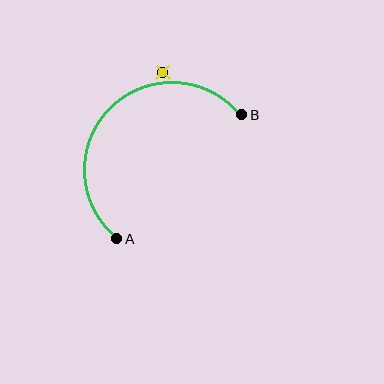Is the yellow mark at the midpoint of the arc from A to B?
No — the yellow mark does not lie on the arc at all. It sits slightly outside the curve.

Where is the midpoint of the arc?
The arc midpoint is the point on the curve farthest from the straight line joining A and B. It sits above and to the left of that line.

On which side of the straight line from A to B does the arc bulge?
The arc bulges above and to the left of the straight line connecting A and B.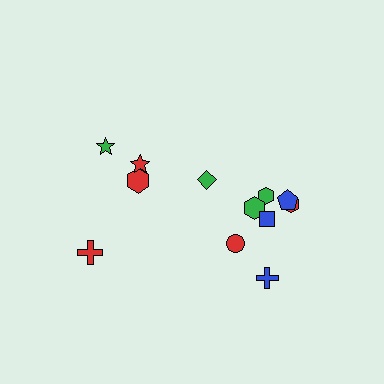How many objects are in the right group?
There are 8 objects.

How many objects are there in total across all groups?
There are 12 objects.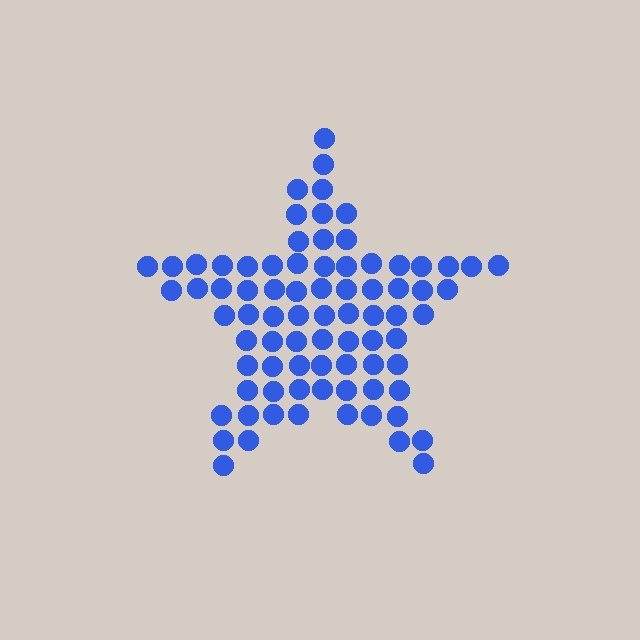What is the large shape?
The large shape is a star.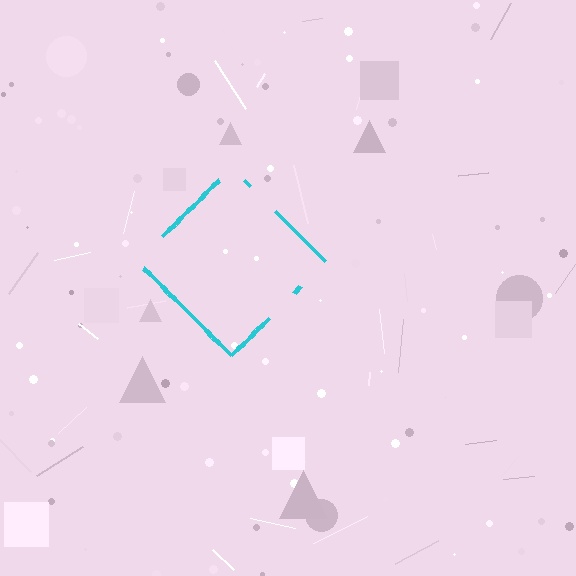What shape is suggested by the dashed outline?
The dashed outline suggests a diamond.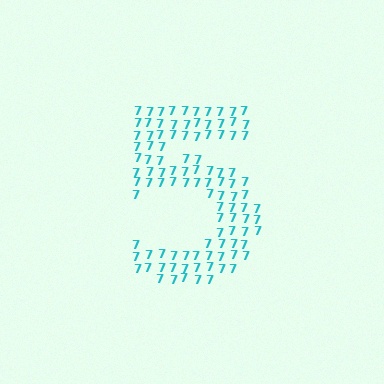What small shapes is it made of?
It is made of small digit 7's.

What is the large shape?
The large shape is the digit 5.